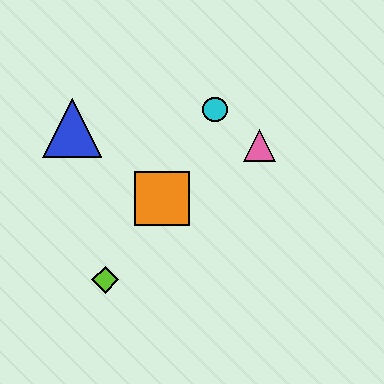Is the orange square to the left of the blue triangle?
No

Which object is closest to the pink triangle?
The cyan circle is closest to the pink triangle.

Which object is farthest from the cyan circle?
The lime diamond is farthest from the cyan circle.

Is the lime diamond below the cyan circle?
Yes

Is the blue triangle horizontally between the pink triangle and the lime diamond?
No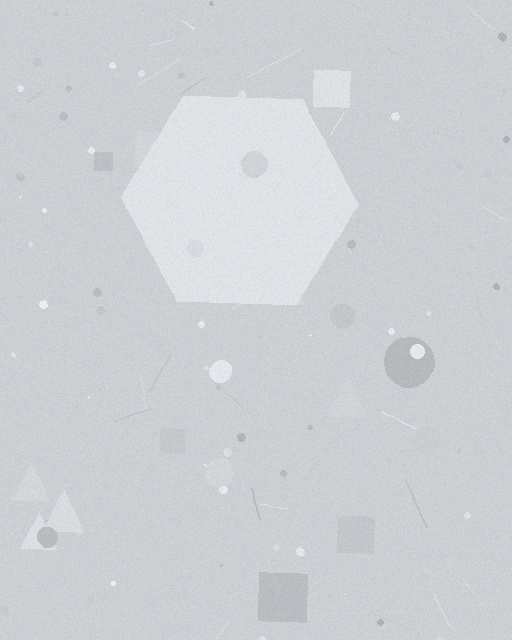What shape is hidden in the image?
A hexagon is hidden in the image.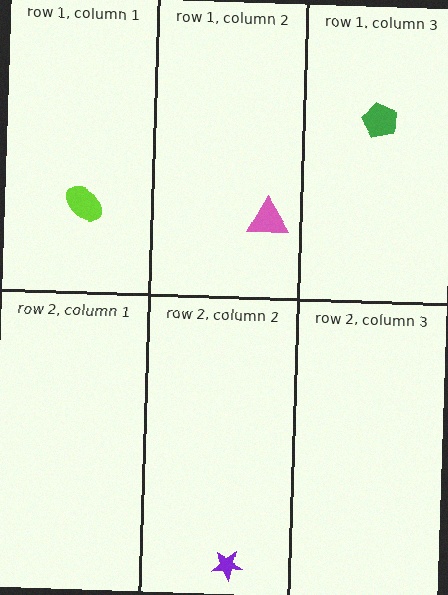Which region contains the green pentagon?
The row 1, column 3 region.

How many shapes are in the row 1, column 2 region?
1.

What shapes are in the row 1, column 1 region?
The lime ellipse.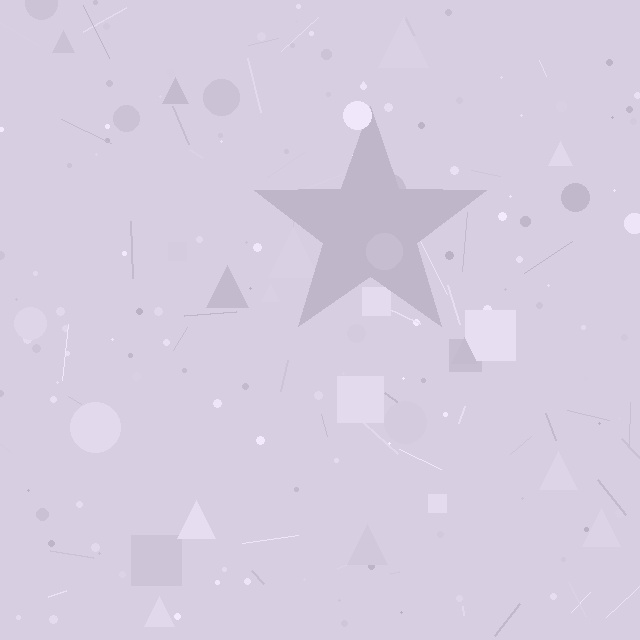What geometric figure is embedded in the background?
A star is embedded in the background.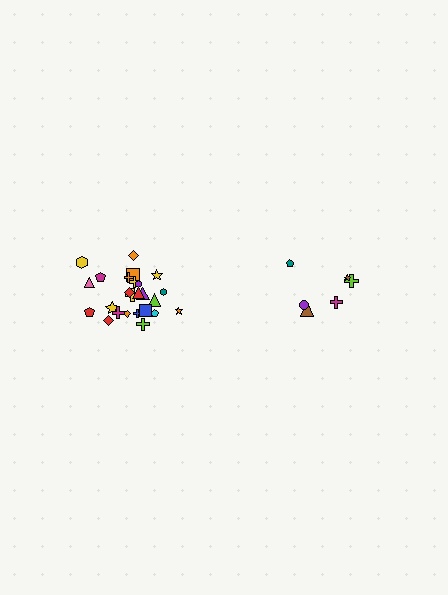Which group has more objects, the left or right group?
The left group.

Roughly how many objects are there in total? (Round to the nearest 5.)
Roughly 30 objects in total.